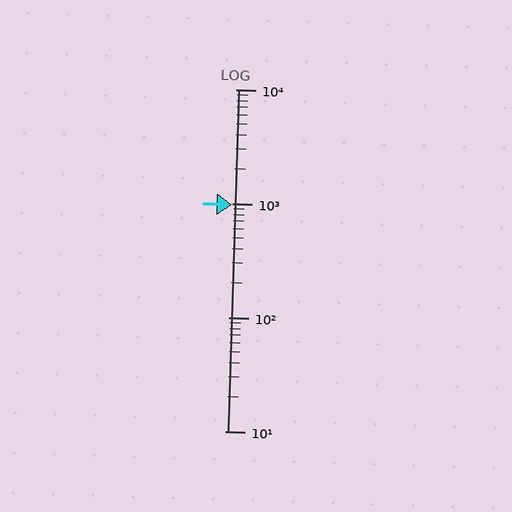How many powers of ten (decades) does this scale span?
The scale spans 3 decades, from 10 to 10000.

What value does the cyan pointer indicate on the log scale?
The pointer indicates approximately 980.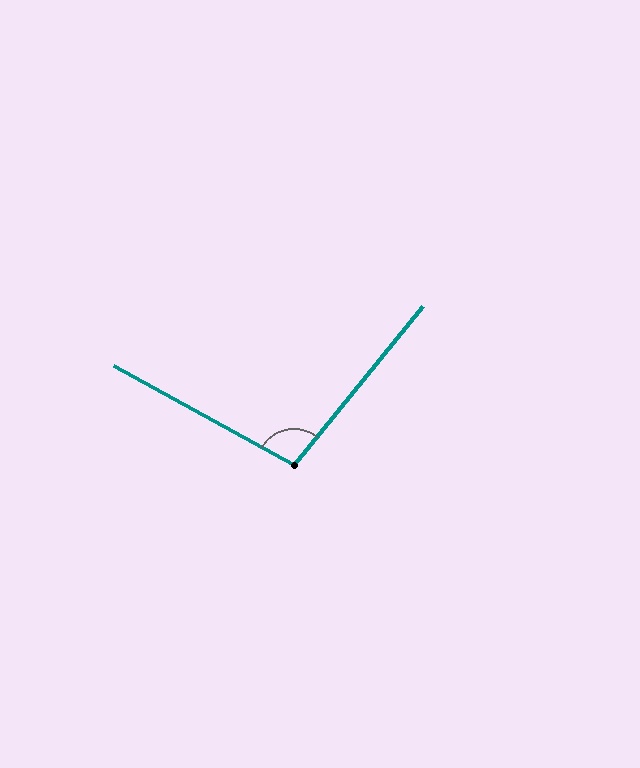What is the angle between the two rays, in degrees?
Approximately 100 degrees.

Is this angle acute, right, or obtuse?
It is obtuse.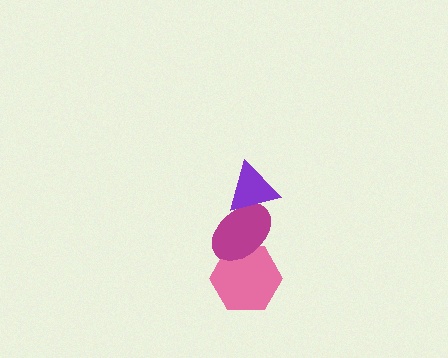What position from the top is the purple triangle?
The purple triangle is 1st from the top.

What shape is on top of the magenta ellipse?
The purple triangle is on top of the magenta ellipse.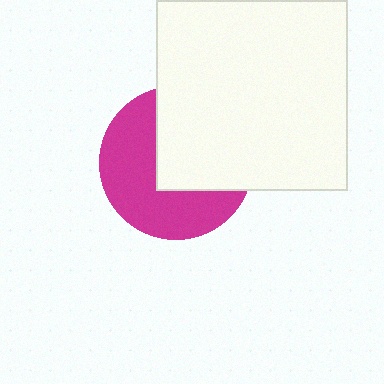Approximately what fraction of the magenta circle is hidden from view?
Roughly 48% of the magenta circle is hidden behind the white square.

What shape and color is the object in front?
The object in front is a white square.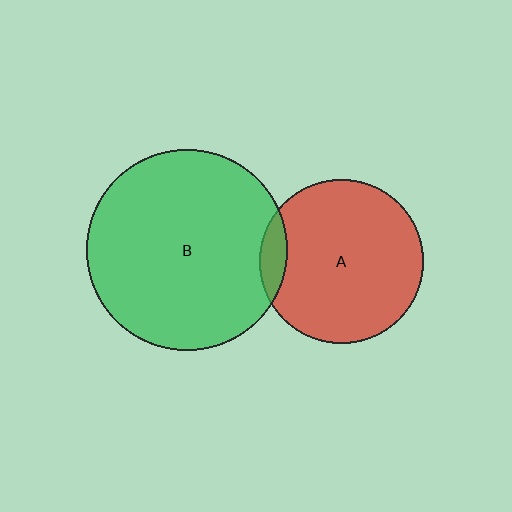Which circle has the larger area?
Circle B (green).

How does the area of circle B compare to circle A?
Approximately 1.5 times.